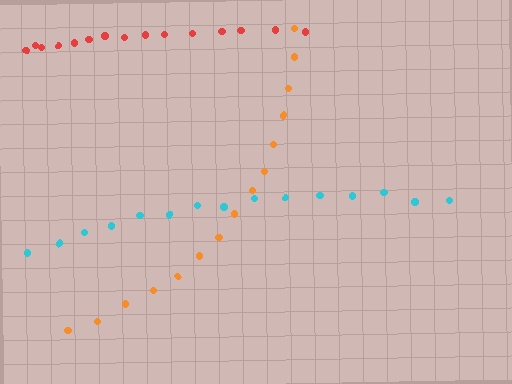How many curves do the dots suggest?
There are 3 distinct paths.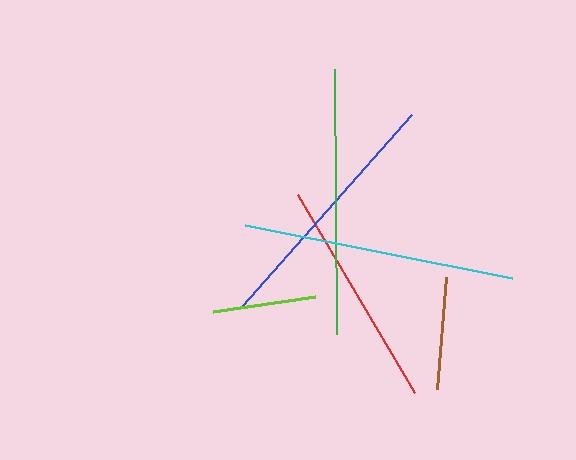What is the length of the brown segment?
The brown segment is approximately 113 pixels long.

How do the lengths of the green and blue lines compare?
The green and blue lines are approximately the same length.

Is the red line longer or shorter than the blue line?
The blue line is longer than the red line.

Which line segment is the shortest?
The lime line is the shortest at approximately 103 pixels.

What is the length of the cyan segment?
The cyan segment is approximately 272 pixels long.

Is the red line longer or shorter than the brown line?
The red line is longer than the brown line.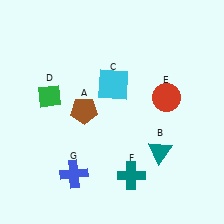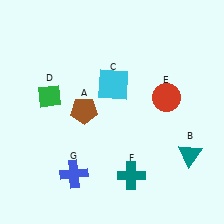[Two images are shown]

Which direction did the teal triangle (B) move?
The teal triangle (B) moved right.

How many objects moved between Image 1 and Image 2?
1 object moved between the two images.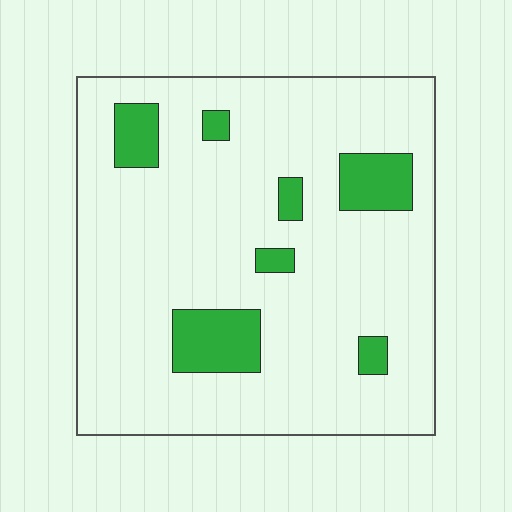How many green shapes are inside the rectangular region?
7.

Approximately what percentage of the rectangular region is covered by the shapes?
Approximately 15%.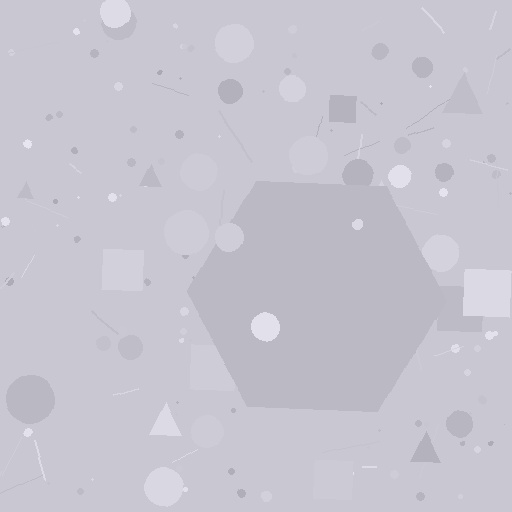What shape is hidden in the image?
A hexagon is hidden in the image.